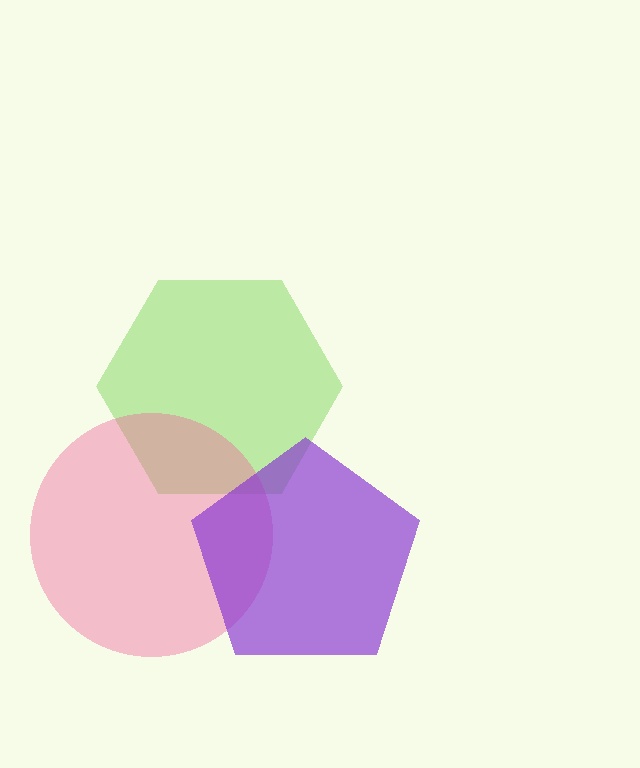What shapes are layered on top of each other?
The layered shapes are: a lime hexagon, a pink circle, a purple pentagon.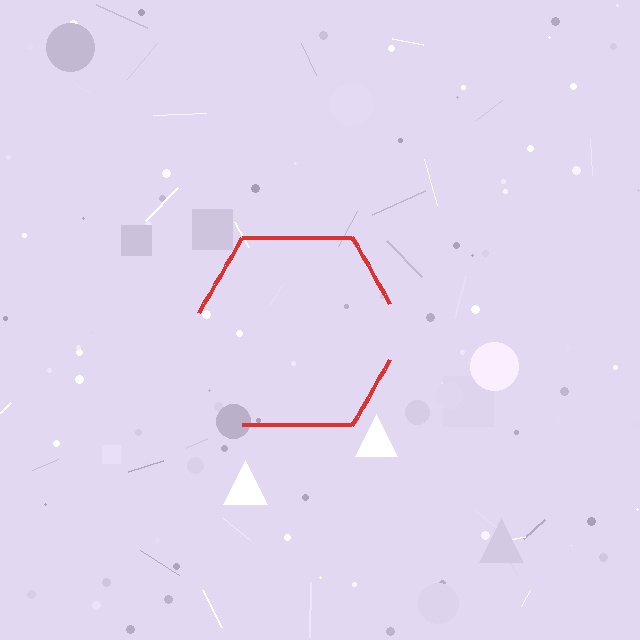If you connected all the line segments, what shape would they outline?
They would outline a hexagon.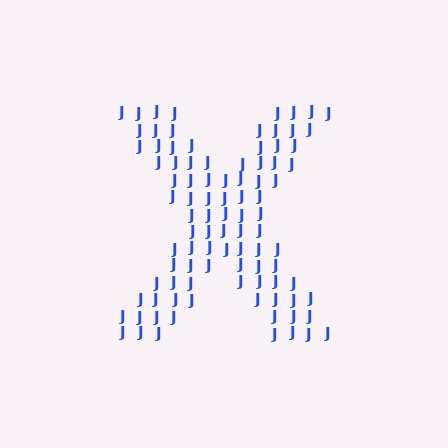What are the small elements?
The small elements are letter J's.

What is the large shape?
The large shape is the letter X.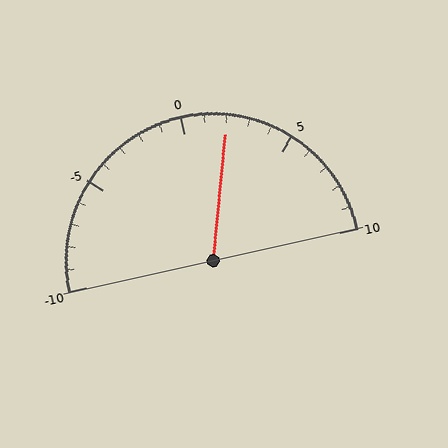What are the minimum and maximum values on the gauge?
The gauge ranges from -10 to 10.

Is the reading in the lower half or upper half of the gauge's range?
The reading is in the upper half of the range (-10 to 10).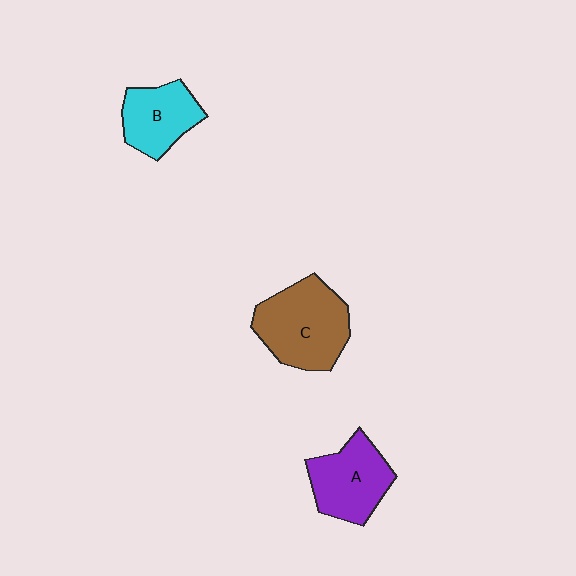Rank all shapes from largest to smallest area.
From largest to smallest: C (brown), A (purple), B (cyan).